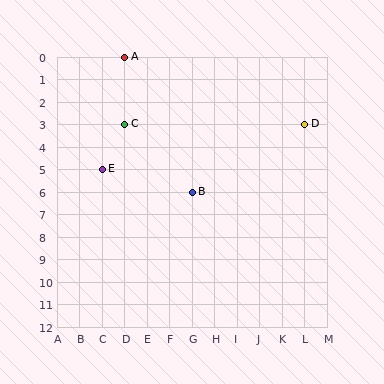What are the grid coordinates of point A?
Point A is at grid coordinates (D, 0).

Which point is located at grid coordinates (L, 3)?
Point D is at (L, 3).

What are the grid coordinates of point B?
Point B is at grid coordinates (G, 6).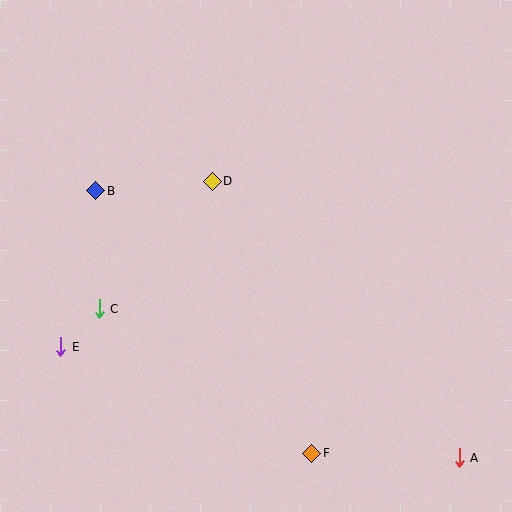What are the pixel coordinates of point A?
Point A is at (459, 458).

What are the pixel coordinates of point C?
Point C is at (99, 309).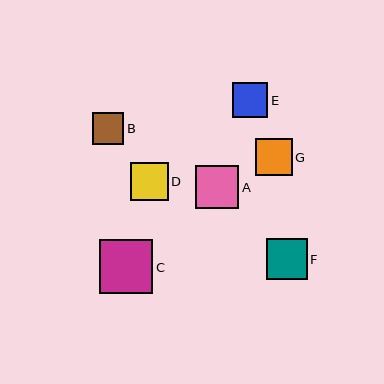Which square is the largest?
Square C is the largest with a size of approximately 53 pixels.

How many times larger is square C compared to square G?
Square C is approximately 1.4 times the size of square G.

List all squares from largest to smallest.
From largest to smallest: C, A, F, D, G, E, B.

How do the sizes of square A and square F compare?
Square A and square F are approximately the same size.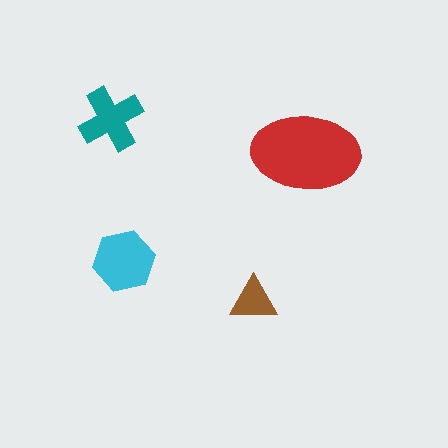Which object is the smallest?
The brown triangle.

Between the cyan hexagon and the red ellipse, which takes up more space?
The red ellipse.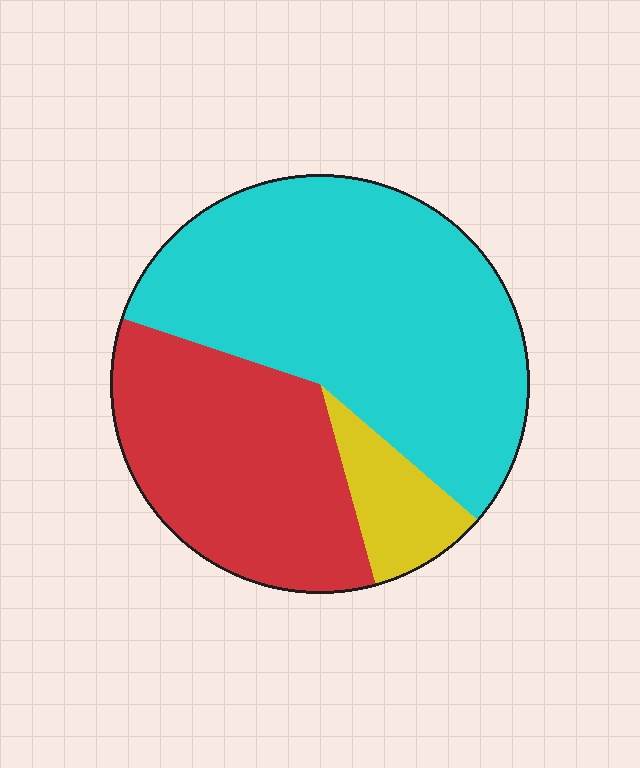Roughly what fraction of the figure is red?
Red takes up about one third (1/3) of the figure.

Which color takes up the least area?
Yellow, at roughly 10%.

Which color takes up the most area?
Cyan, at roughly 55%.